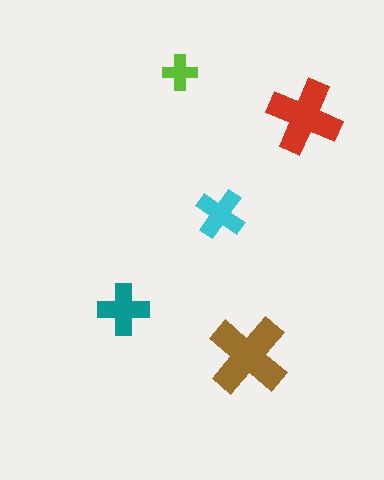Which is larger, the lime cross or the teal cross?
The teal one.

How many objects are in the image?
There are 5 objects in the image.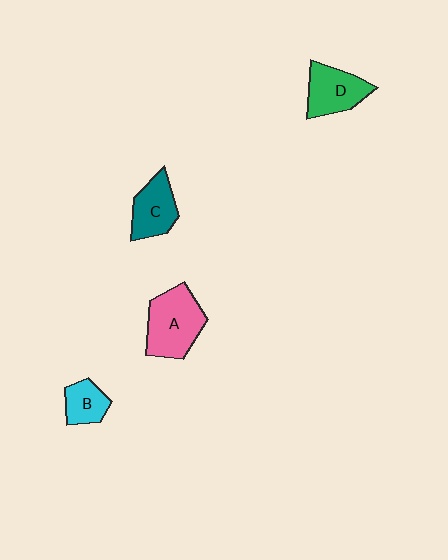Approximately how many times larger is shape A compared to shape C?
Approximately 1.4 times.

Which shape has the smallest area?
Shape B (cyan).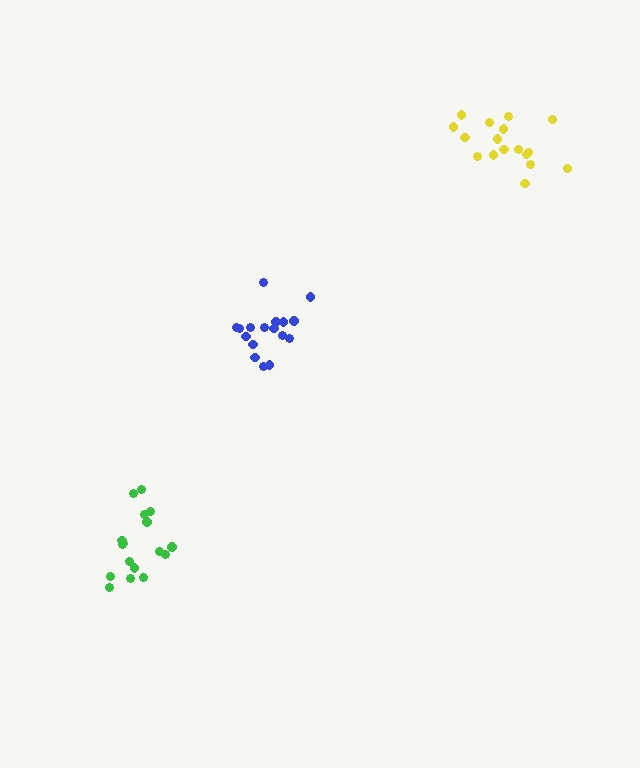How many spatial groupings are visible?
There are 3 spatial groupings.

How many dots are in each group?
Group 1: 17 dots, Group 2: 17 dots, Group 3: 17 dots (51 total).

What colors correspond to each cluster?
The clusters are colored: green, yellow, blue.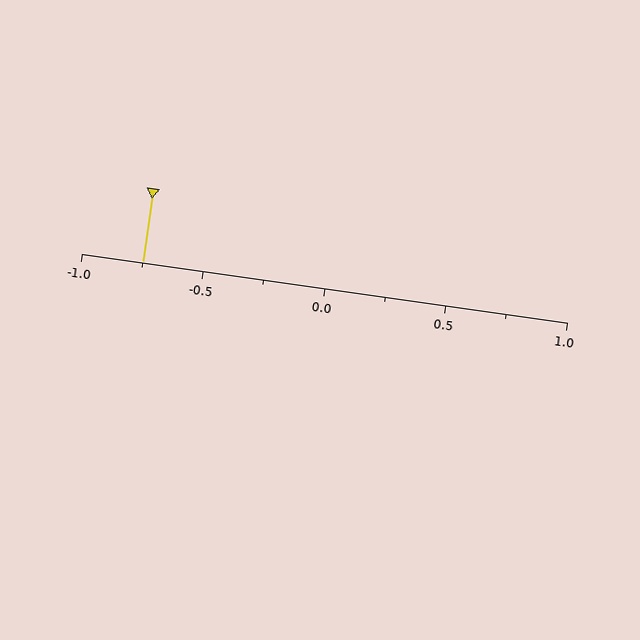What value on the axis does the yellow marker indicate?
The marker indicates approximately -0.75.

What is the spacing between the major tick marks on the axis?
The major ticks are spaced 0.5 apart.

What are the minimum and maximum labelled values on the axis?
The axis runs from -1.0 to 1.0.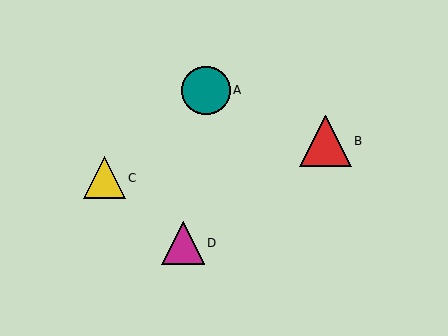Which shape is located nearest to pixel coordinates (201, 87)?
The teal circle (labeled A) at (206, 90) is nearest to that location.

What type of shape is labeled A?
Shape A is a teal circle.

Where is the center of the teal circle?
The center of the teal circle is at (206, 90).